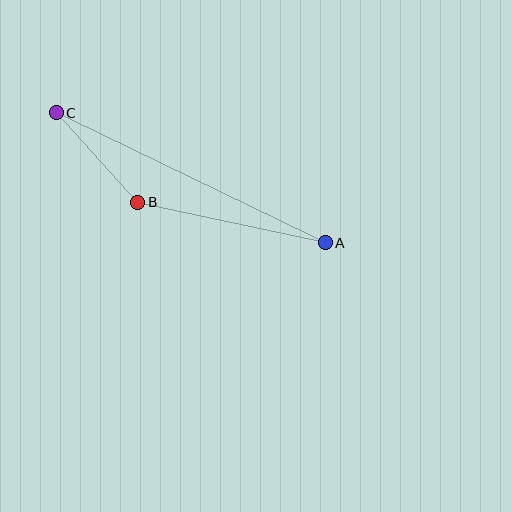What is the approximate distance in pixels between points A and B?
The distance between A and B is approximately 192 pixels.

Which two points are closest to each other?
Points B and C are closest to each other.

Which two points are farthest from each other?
Points A and C are farthest from each other.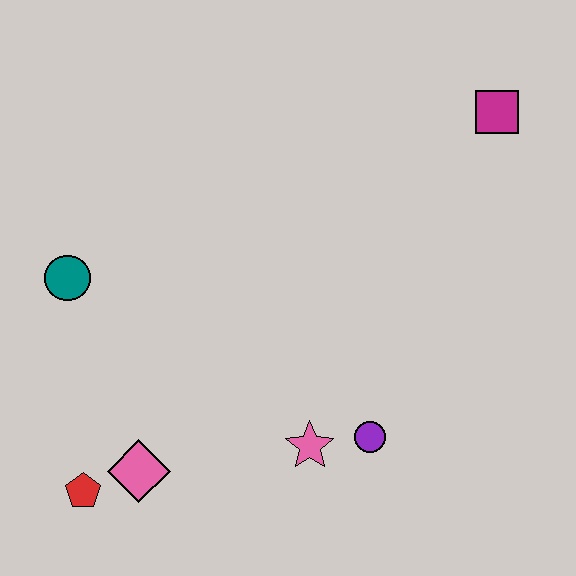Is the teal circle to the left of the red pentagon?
Yes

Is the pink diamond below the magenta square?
Yes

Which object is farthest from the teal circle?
The magenta square is farthest from the teal circle.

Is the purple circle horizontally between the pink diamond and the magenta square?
Yes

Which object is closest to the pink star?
The purple circle is closest to the pink star.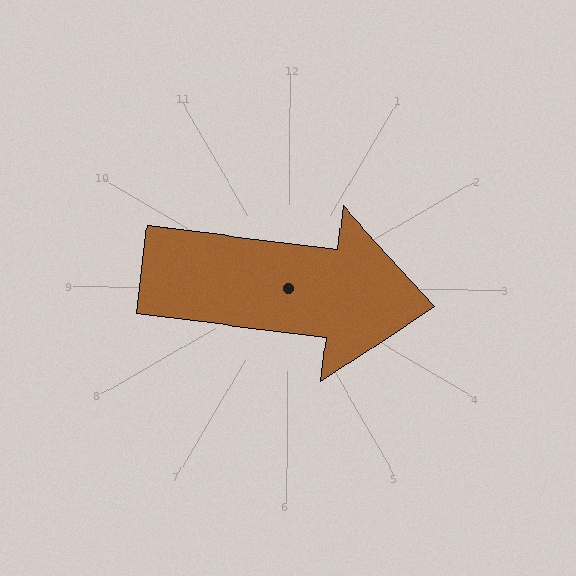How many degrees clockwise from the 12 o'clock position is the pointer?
Approximately 97 degrees.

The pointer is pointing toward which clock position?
Roughly 3 o'clock.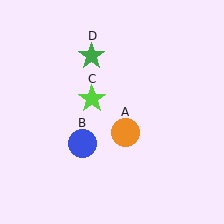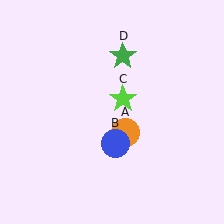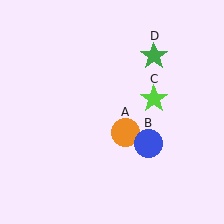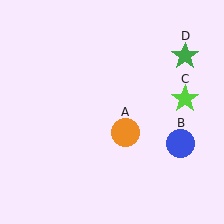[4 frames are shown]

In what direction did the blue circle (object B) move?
The blue circle (object B) moved right.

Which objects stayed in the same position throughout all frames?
Orange circle (object A) remained stationary.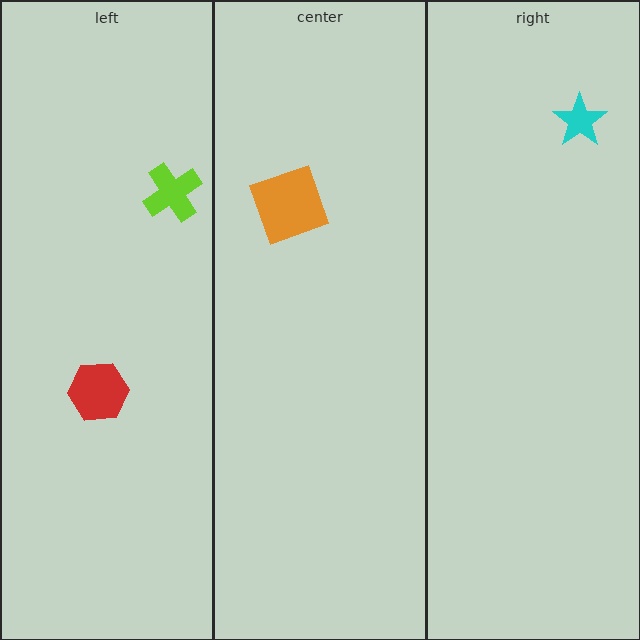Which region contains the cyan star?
The right region.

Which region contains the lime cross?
The left region.